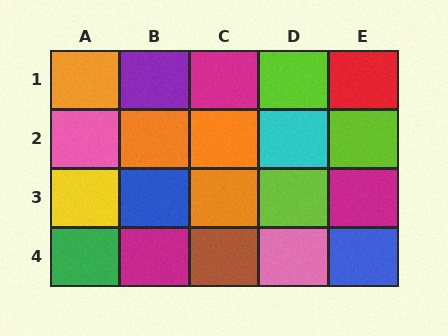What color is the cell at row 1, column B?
Purple.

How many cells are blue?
2 cells are blue.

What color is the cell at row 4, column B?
Magenta.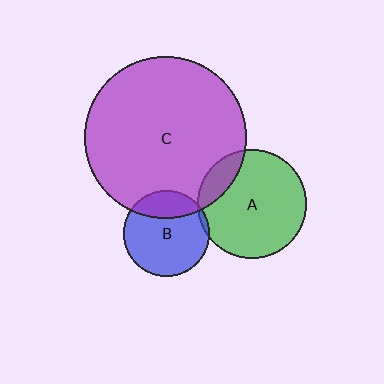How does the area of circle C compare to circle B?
Approximately 3.6 times.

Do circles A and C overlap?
Yes.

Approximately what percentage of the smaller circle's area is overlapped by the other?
Approximately 15%.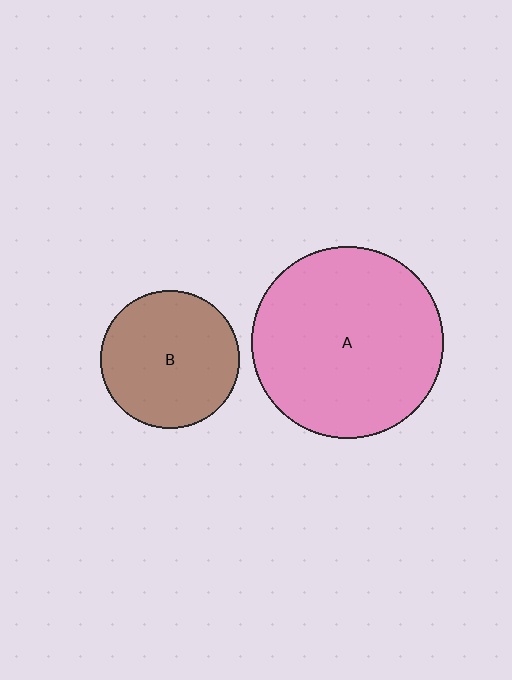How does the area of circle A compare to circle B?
Approximately 1.9 times.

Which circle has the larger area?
Circle A (pink).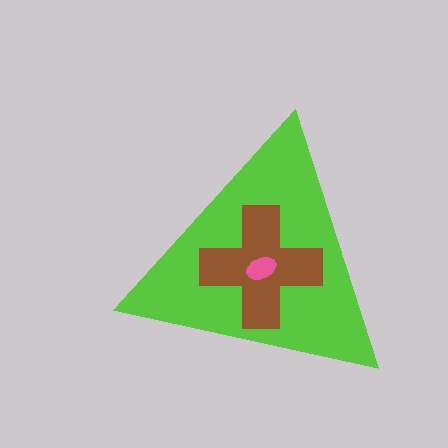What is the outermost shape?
The lime triangle.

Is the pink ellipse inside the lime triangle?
Yes.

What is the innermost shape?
The pink ellipse.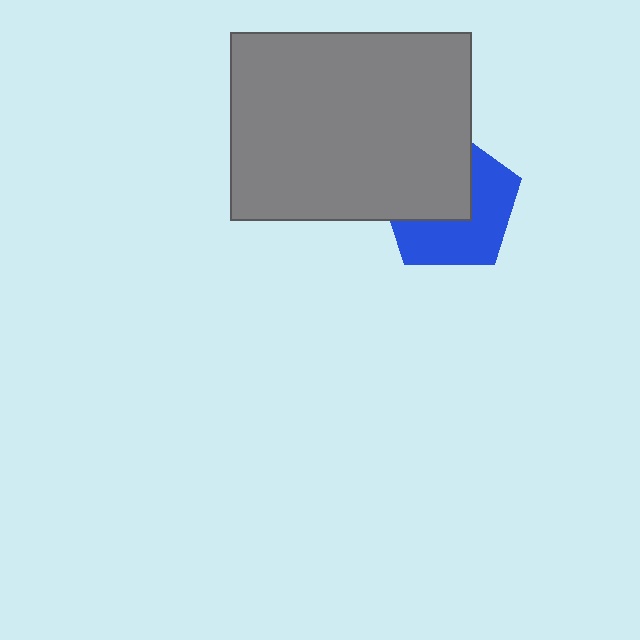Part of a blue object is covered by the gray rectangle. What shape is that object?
It is a pentagon.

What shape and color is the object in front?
The object in front is a gray rectangle.